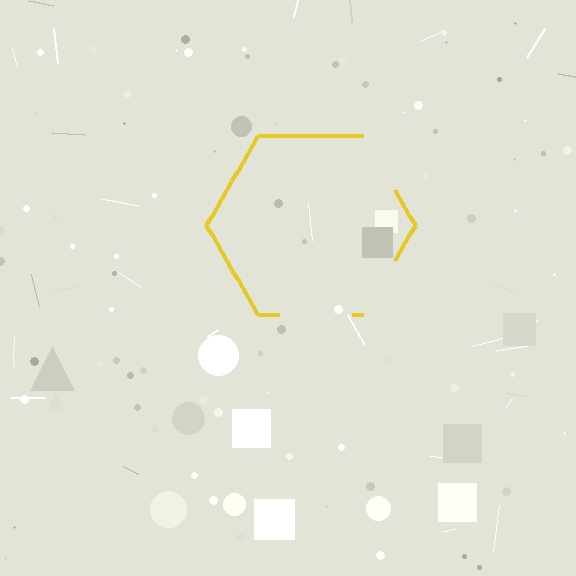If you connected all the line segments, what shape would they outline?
They would outline a hexagon.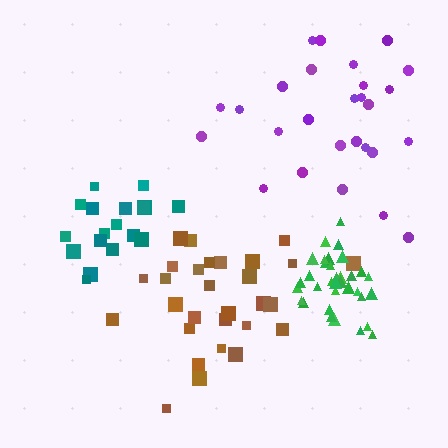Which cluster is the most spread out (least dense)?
Purple.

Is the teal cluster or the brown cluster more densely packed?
Teal.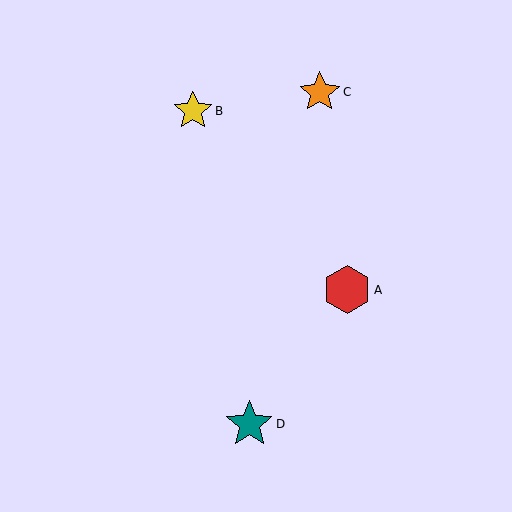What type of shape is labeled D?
Shape D is a teal star.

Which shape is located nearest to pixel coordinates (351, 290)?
The red hexagon (labeled A) at (347, 290) is nearest to that location.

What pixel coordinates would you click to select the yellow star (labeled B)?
Click at (193, 111) to select the yellow star B.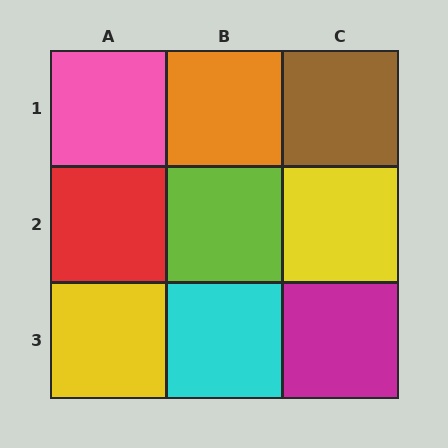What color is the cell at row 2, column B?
Lime.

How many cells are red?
1 cell is red.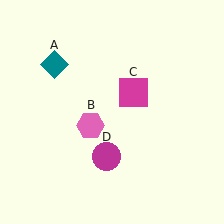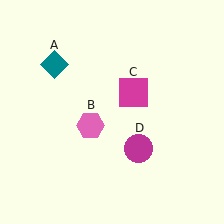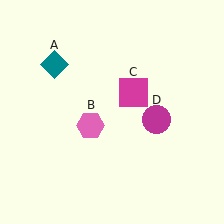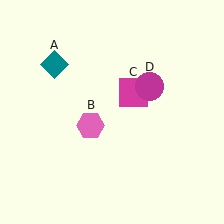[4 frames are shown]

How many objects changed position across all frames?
1 object changed position: magenta circle (object D).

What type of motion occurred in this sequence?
The magenta circle (object D) rotated counterclockwise around the center of the scene.